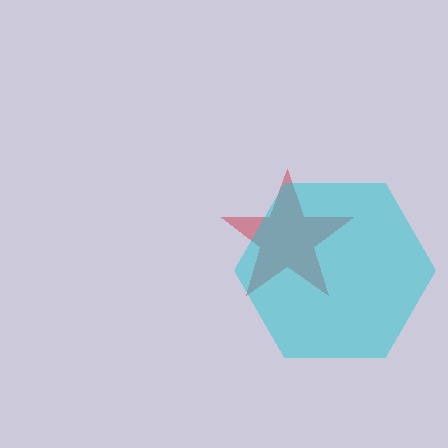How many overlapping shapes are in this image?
There are 2 overlapping shapes in the image.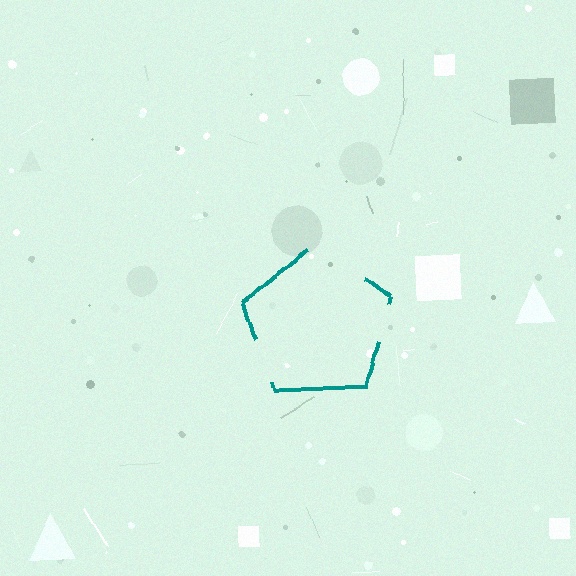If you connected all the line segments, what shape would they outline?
They would outline a pentagon.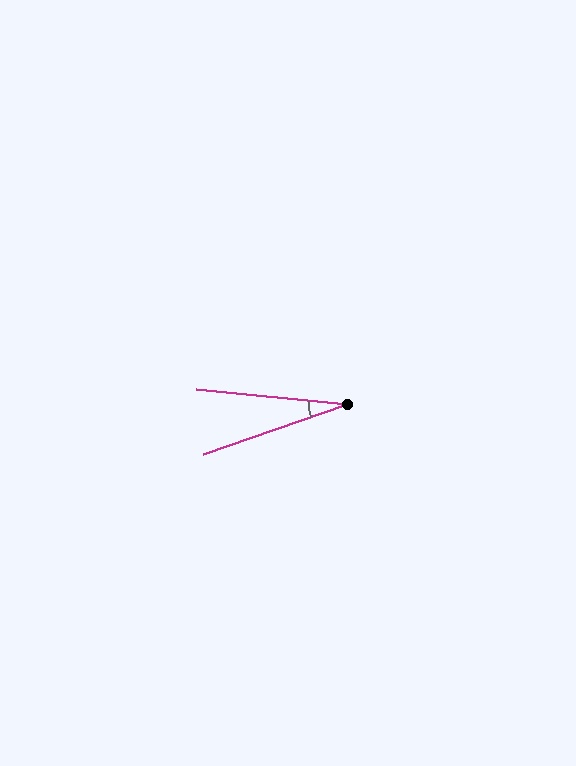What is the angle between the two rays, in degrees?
Approximately 25 degrees.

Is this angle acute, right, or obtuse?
It is acute.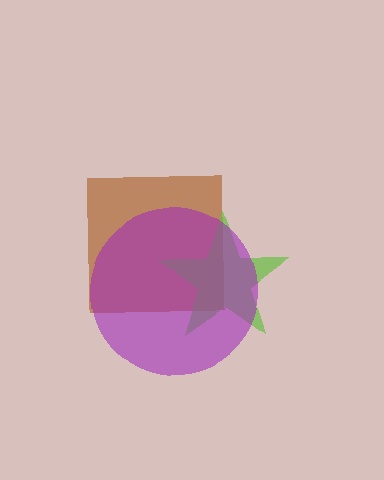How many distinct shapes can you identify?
There are 3 distinct shapes: a brown square, a lime star, a purple circle.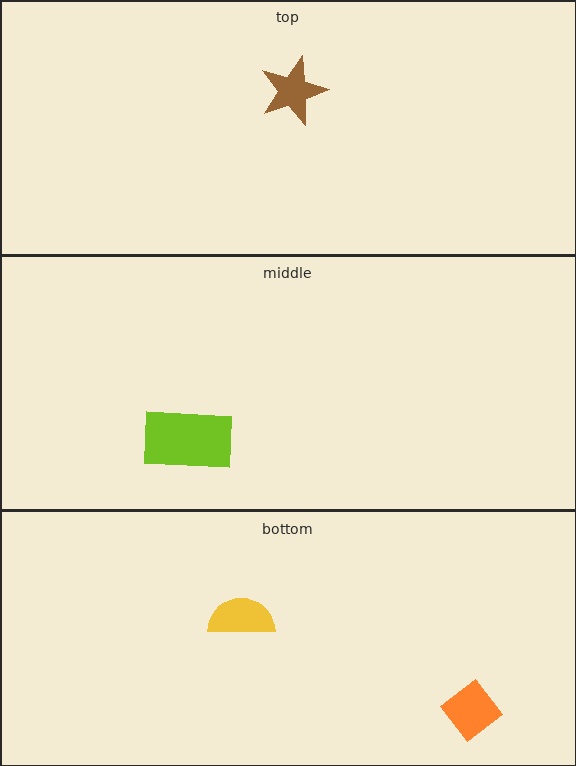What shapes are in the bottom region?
The yellow semicircle, the orange diamond.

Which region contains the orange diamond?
The bottom region.